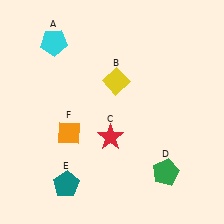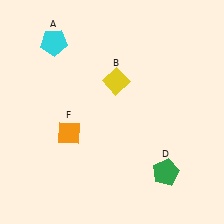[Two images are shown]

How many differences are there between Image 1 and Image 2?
There are 2 differences between the two images.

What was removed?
The teal pentagon (E), the red star (C) were removed in Image 2.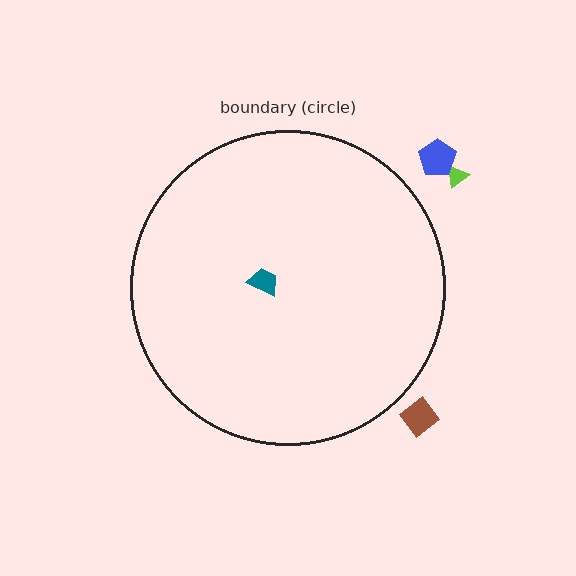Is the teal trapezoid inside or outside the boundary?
Inside.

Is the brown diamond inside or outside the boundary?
Outside.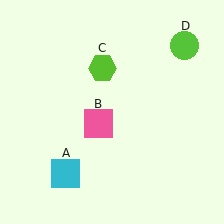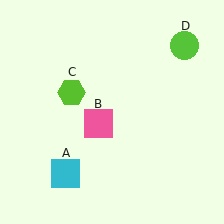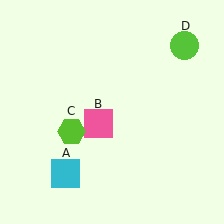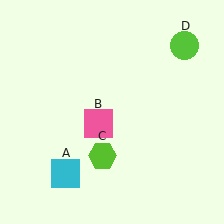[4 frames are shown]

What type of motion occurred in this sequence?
The lime hexagon (object C) rotated counterclockwise around the center of the scene.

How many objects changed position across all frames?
1 object changed position: lime hexagon (object C).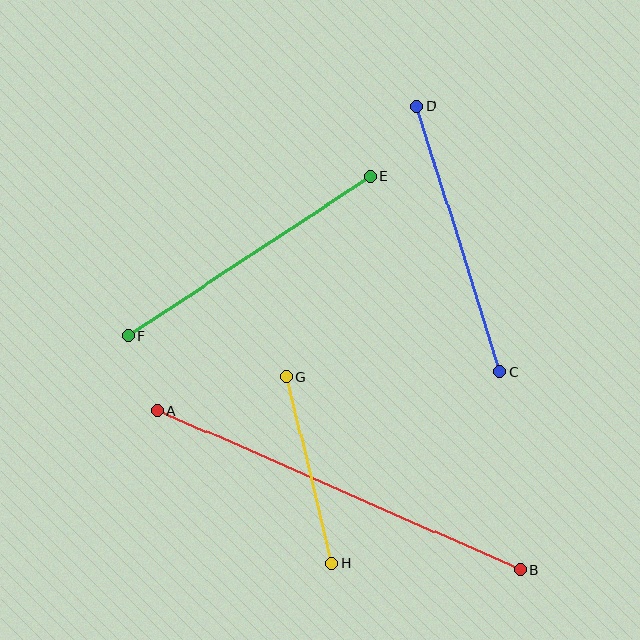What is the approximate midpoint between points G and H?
The midpoint is at approximately (309, 470) pixels.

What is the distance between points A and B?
The distance is approximately 396 pixels.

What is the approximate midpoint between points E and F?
The midpoint is at approximately (249, 256) pixels.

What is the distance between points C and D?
The distance is approximately 278 pixels.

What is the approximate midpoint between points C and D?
The midpoint is at approximately (458, 239) pixels.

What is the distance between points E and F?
The distance is approximately 290 pixels.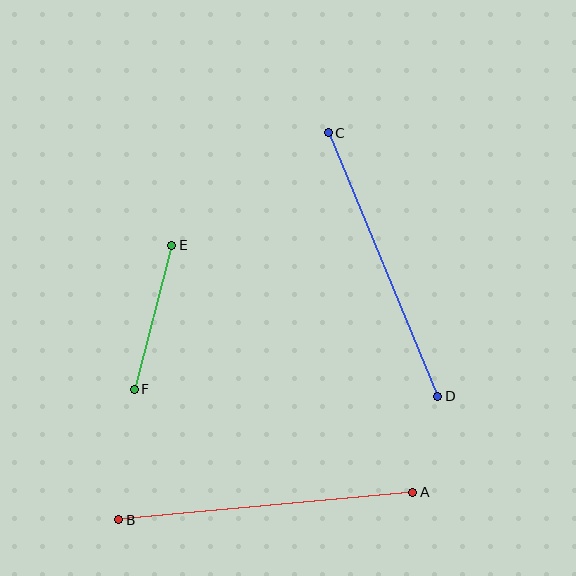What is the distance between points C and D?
The distance is approximately 286 pixels.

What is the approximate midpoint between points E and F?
The midpoint is at approximately (153, 317) pixels.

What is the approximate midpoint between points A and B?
The midpoint is at approximately (266, 506) pixels.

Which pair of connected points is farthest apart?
Points A and B are farthest apart.